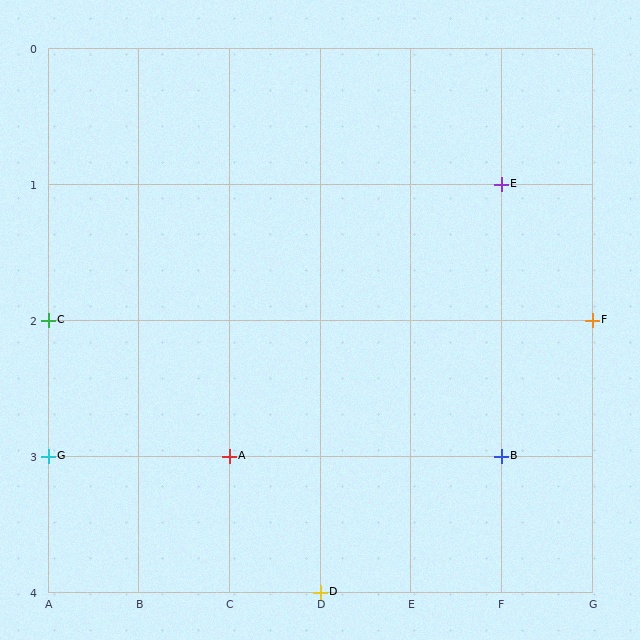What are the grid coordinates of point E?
Point E is at grid coordinates (F, 1).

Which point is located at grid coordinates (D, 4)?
Point D is at (D, 4).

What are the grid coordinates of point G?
Point G is at grid coordinates (A, 3).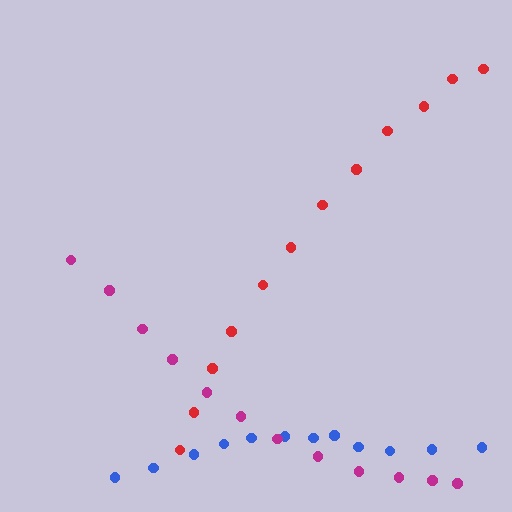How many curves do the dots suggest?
There are 3 distinct paths.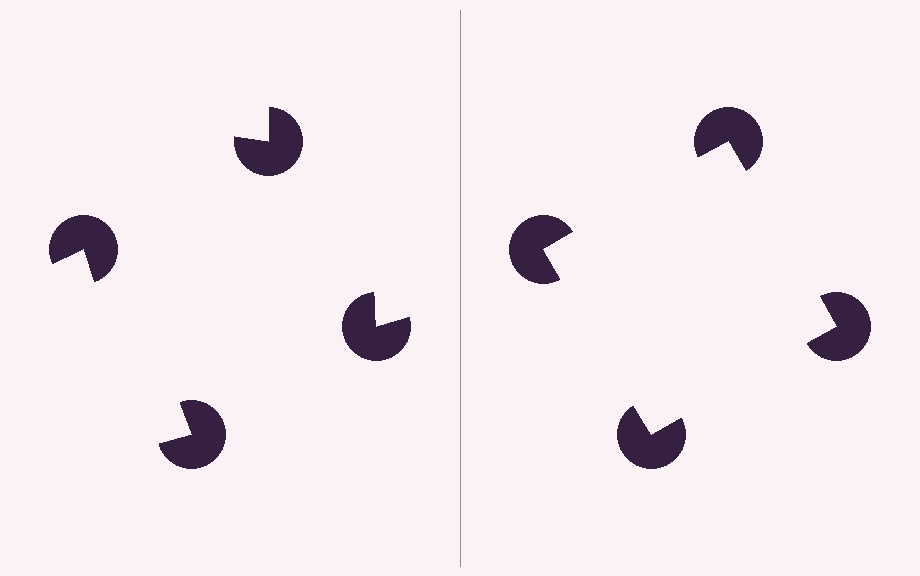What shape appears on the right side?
An illusory square.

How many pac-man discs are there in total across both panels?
8 — 4 on each side.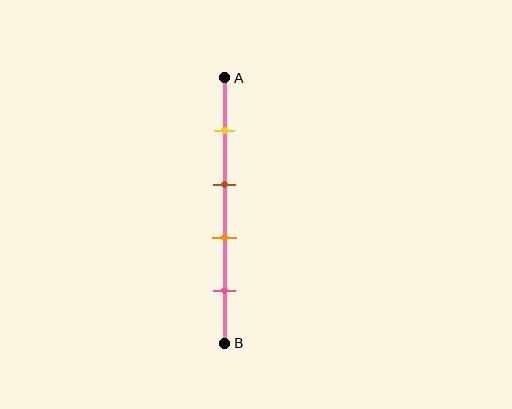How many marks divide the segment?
There are 4 marks dividing the segment.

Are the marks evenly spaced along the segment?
Yes, the marks are approximately evenly spaced.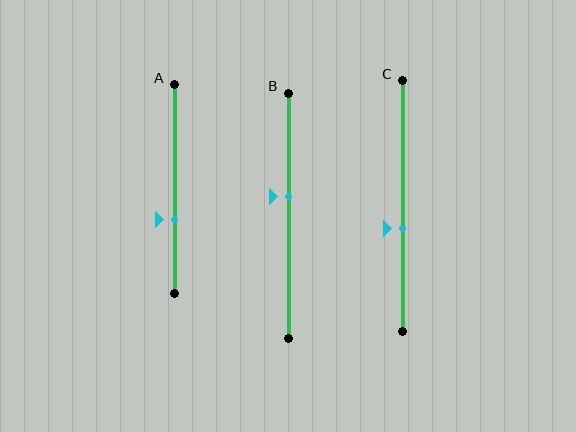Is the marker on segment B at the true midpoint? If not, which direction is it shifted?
No, the marker on segment B is shifted upward by about 8% of the segment length.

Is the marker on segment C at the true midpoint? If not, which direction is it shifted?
No, the marker on segment C is shifted downward by about 9% of the segment length.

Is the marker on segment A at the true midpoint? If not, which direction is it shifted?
No, the marker on segment A is shifted downward by about 15% of the segment length.